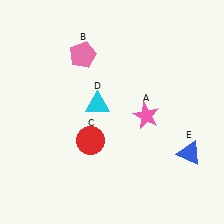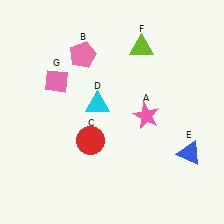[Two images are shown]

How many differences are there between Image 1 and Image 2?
There are 2 differences between the two images.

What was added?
A lime triangle (F), a pink diamond (G) were added in Image 2.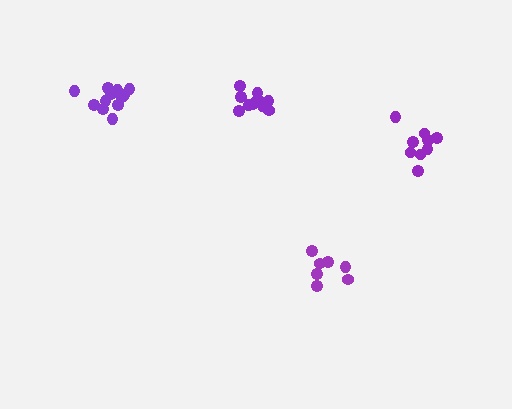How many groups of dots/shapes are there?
There are 4 groups.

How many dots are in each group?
Group 1: 7 dots, Group 2: 10 dots, Group 3: 12 dots, Group 4: 9 dots (38 total).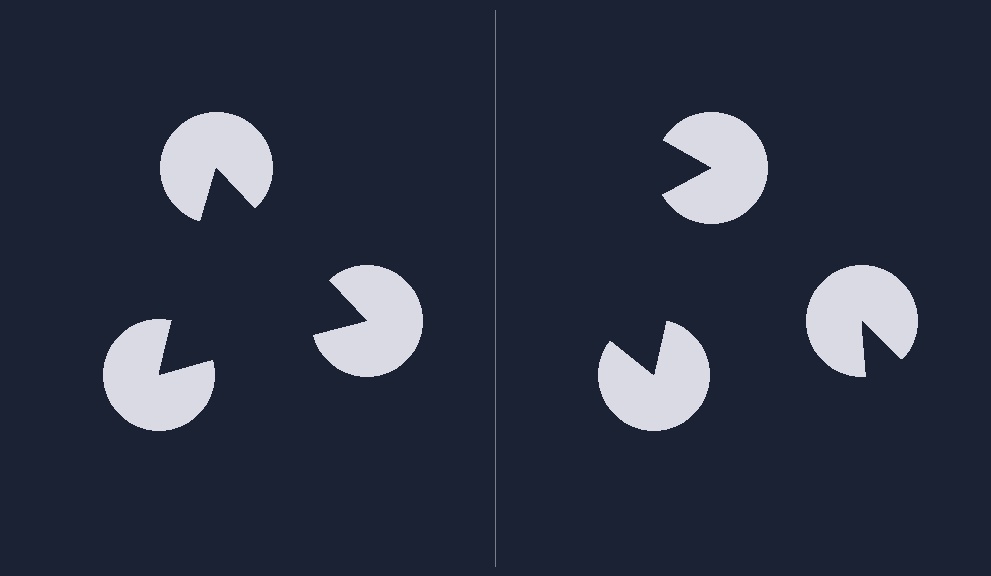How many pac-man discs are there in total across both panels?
6 — 3 on each side.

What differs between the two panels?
The pac-man discs are positioned identically on both sides; only the wedge orientations differ. On the left they align to a triangle; on the right they are misaligned.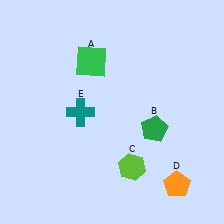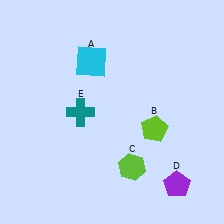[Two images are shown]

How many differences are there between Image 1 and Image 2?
There are 3 differences between the two images.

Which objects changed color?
A changed from green to cyan. B changed from green to lime. D changed from orange to purple.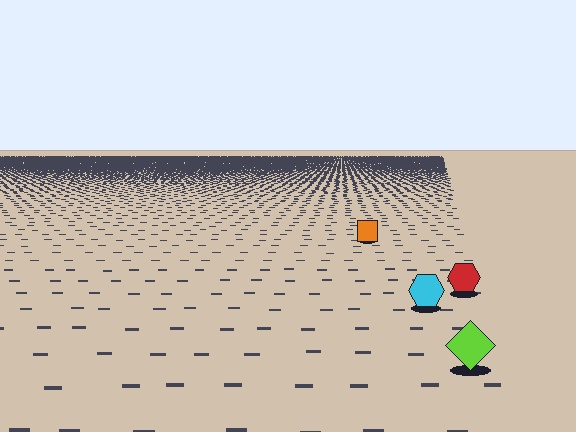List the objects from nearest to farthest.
From nearest to farthest: the lime diamond, the cyan hexagon, the red hexagon, the orange square.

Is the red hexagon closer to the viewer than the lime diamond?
No. The lime diamond is closer — you can tell from the texture gradient: the ground texture is coarser near it.